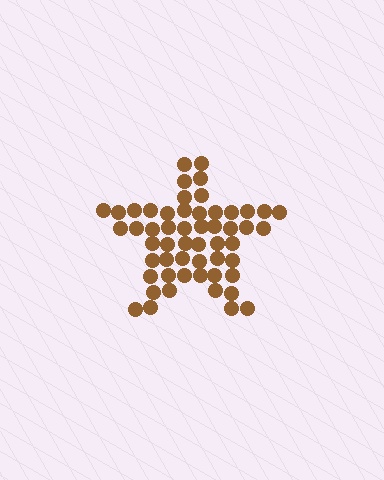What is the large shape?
The large shape is a star.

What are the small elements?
The small elements are circles.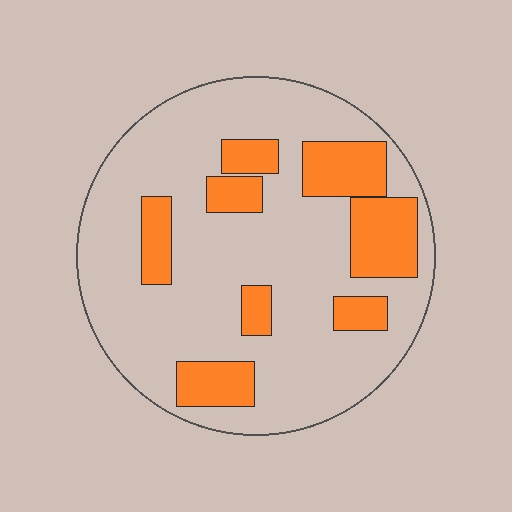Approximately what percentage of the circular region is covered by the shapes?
Approximately 25%.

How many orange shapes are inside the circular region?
8.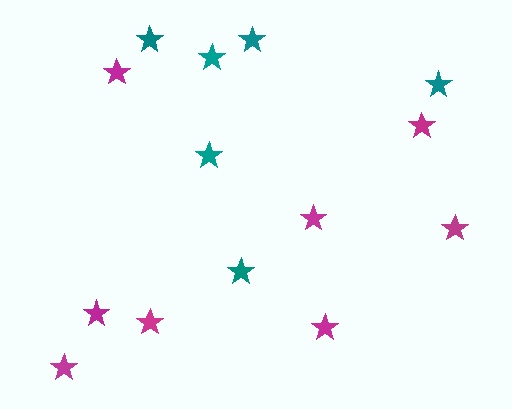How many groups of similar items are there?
There are 2 groups: one group of magenta stars (8) and one group of teal stars (6).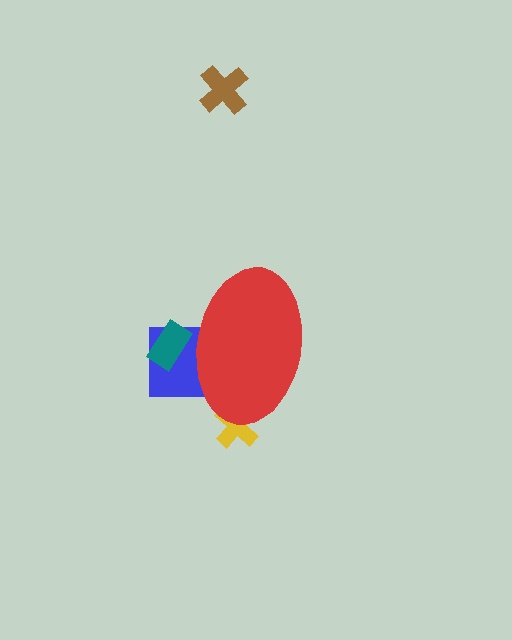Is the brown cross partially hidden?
No, the brown cross is fully visible.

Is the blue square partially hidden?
Yes, the blue square is partially hidden behind the red ellipse.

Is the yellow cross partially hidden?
Yes, the yellow cross is partially hidden behind the red ellipse.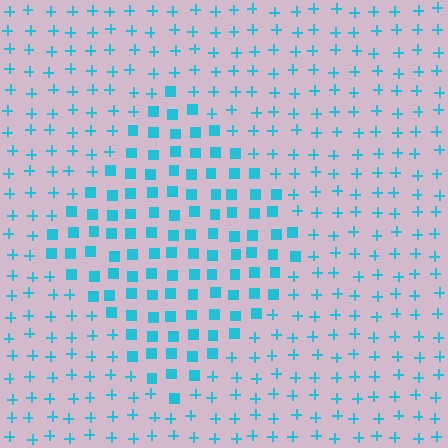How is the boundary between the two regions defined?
The boundary is defined by a change in element shape: squares inside vs. plus signs outside. All elements share the same color and spacing.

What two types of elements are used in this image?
The image uses squares inside the diamond region and plus signs outside it.